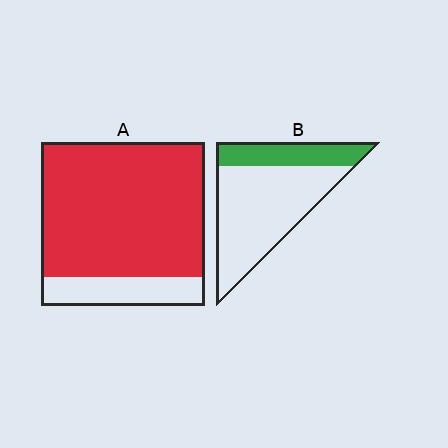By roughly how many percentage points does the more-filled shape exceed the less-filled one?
By roughly 55 percentage points (A over B).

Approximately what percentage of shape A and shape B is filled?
A is approximately 80% and B is approximately 25%.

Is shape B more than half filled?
No.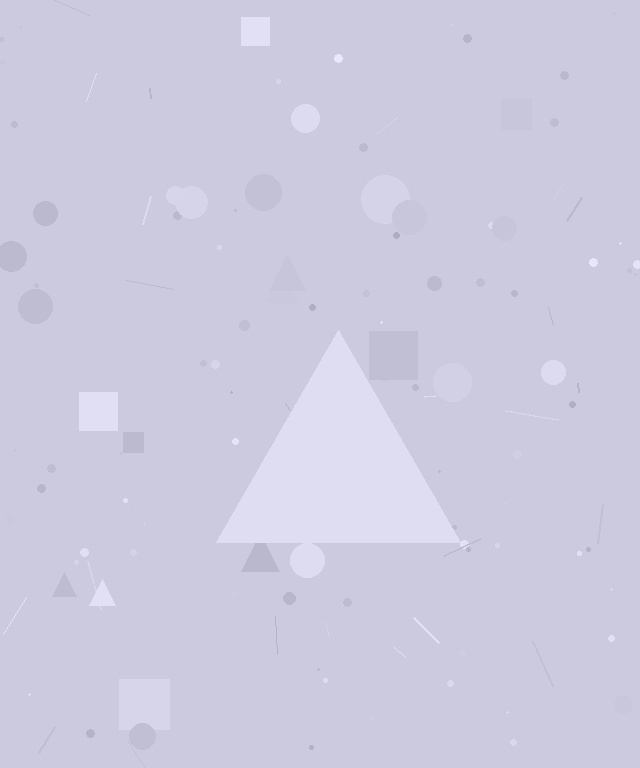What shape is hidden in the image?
A triangle is hidden in the image.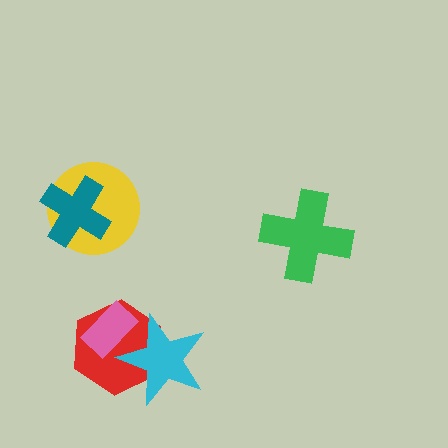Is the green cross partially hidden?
No, no other shape covers it.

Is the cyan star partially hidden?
Yes, it is partially covered by another shape.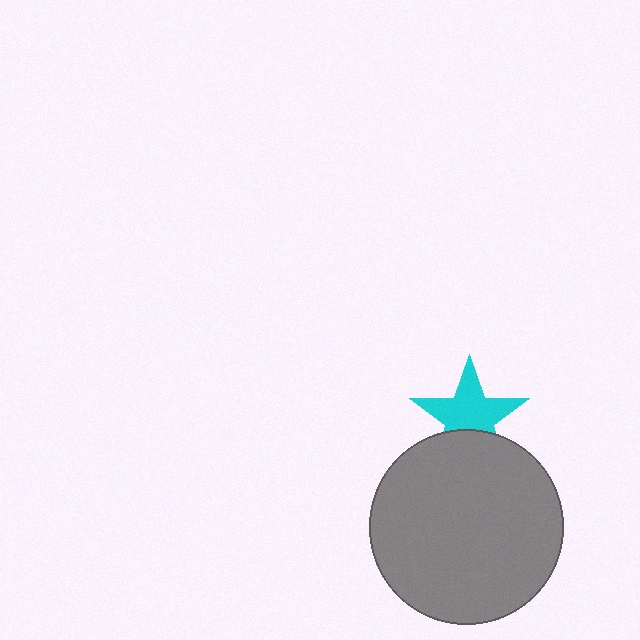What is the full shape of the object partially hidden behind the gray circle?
The partially hidden object is a cyan star.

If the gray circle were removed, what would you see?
You would see the complete cyan star.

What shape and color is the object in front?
The object in front is a gray circle.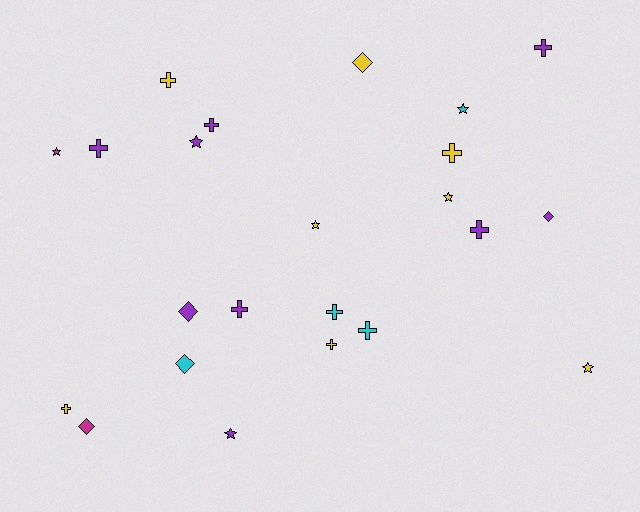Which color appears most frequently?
Purple, with 9 objects.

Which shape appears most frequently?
Cross, with 11 objects.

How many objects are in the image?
There are 23 objects.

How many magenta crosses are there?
There are no magenta crosses.